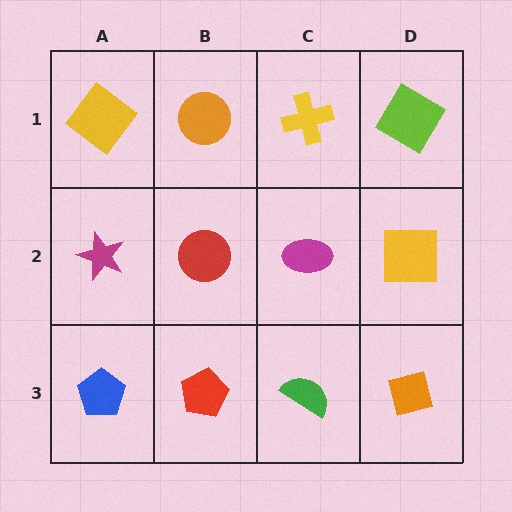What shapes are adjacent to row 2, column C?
A yellow cross (row 1, column C), a green semicircle (row 3, column C), a red circle (row 2, column B), a yellow square (row 2, column D).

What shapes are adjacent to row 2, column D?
A lime diamond (row 1, column D), an orange square (row 3, column D), a magenta ellipse (row 2, column C).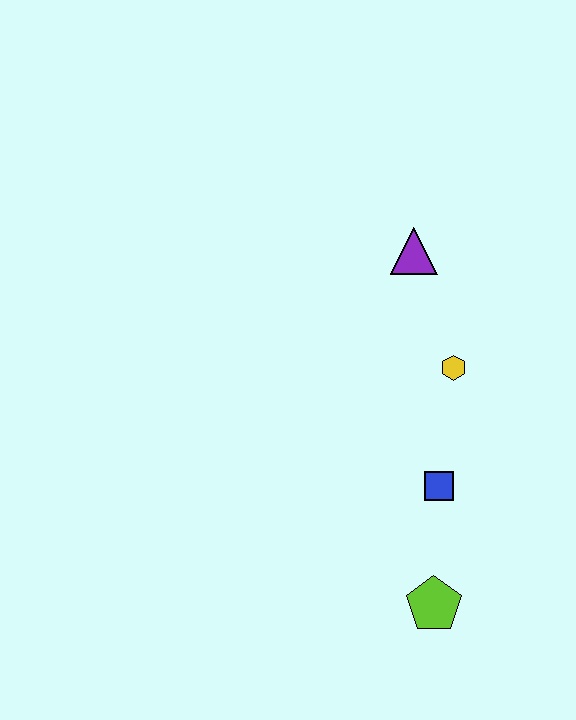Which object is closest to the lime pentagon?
The blue square is closest to the lime pentagon.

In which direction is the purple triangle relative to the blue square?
The purple triangle is above the blue square.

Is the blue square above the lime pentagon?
Yes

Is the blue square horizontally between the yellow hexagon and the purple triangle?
Yes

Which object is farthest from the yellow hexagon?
The lime pentagon is farthest from the yellow hexagon.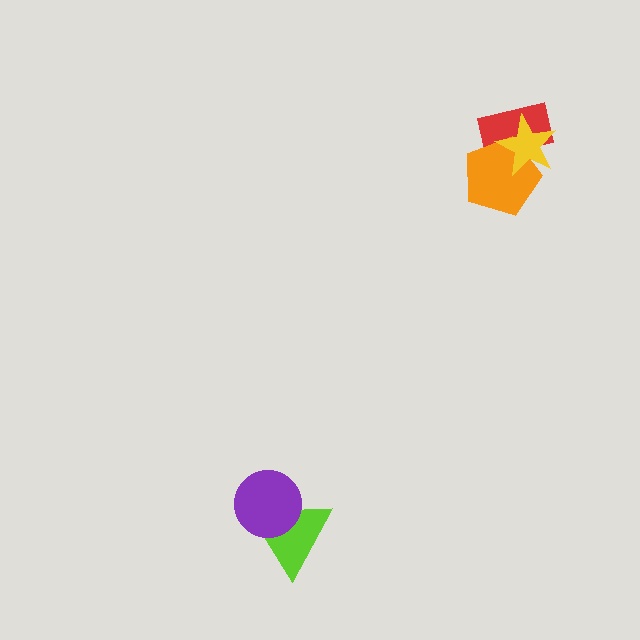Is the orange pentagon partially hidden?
Yes, it is partially covered by another shape.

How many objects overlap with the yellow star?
2 objects overlap with the yellow star.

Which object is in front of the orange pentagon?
The yellow star is in front of the orange pentagon.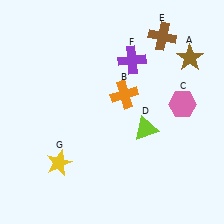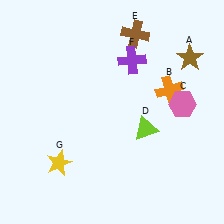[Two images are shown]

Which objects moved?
The objects that moved are: the orange cross (B), the brown cross (E).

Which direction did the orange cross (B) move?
The orange cross (B) moved right.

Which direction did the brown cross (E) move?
The brown cross (E) moved left.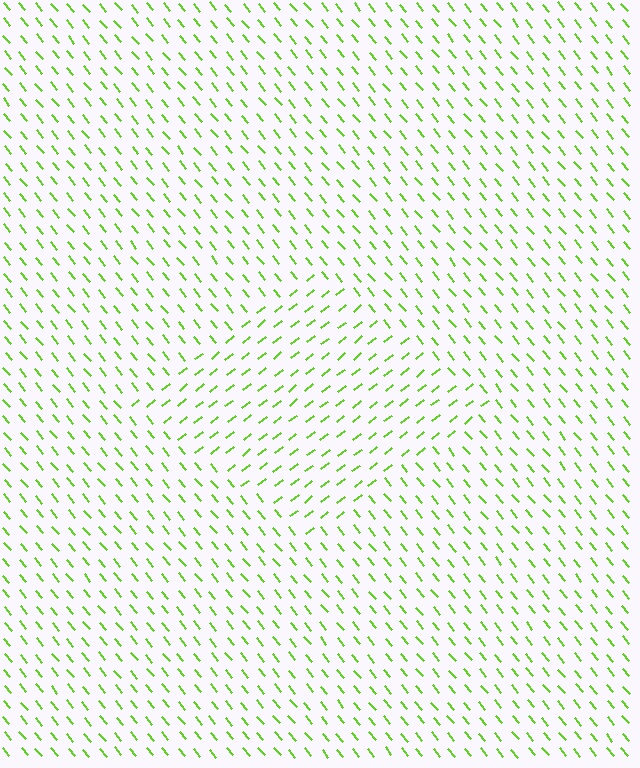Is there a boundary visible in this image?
Yes, there is a texture boundary formed by a change in line orientation.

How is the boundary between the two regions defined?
The boundary is defined purely by a change in line orientation (approximately 88 degrees difference). All lines are the same color and thickness.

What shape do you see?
I see a diamond.